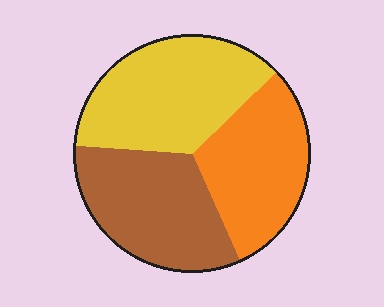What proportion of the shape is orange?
Orange takes up about one third (1/3) of the shape.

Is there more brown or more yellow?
Yellow.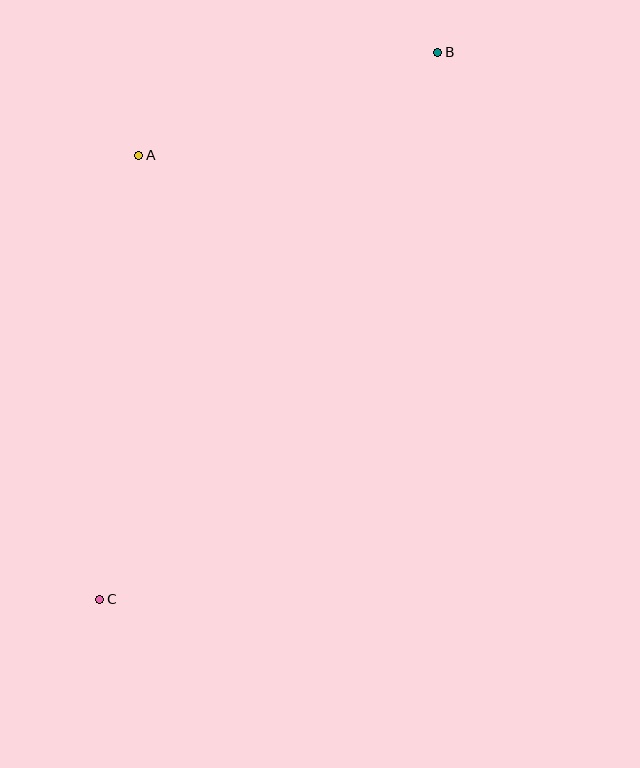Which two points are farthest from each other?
Points B and C are farthest from each other.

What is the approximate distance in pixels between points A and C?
The distance between A and C is approximately 445 pixels.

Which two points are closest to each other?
Points A and B are closest to each other.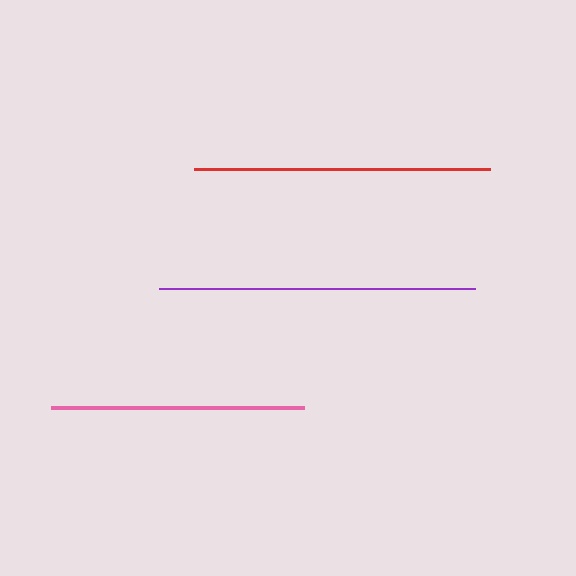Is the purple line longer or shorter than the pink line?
The purple line is longer than the pink line.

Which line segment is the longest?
The purple line is the longest at approximately 317 pixels.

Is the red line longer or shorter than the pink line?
The red line is longer than the pink line.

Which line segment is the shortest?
The pink line is the shortest at approximately 253 pixels.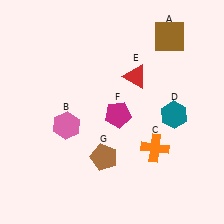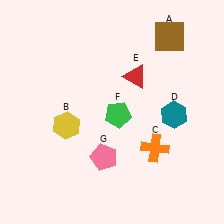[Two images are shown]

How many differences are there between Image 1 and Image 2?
There are 3 differences between the two images.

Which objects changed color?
B changed from pink to yellow. F changed from magenta to green. G changed from brown to pink.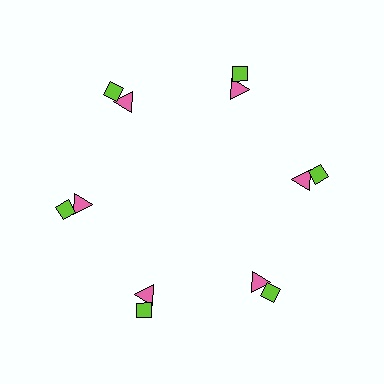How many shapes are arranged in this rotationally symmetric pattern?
There are 12 shapes, arranged in 6 groups of 2.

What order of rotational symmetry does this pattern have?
This pattern has 6-fold rotational symmetry.